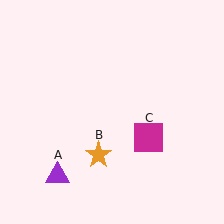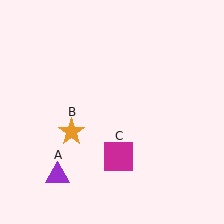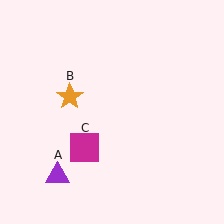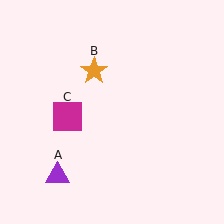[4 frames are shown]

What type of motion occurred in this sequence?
The orange star (object B), magenta square (object C) rotated clockwise around the center of the scene.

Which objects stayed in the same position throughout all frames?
Purple triangle (object A) remained stationary.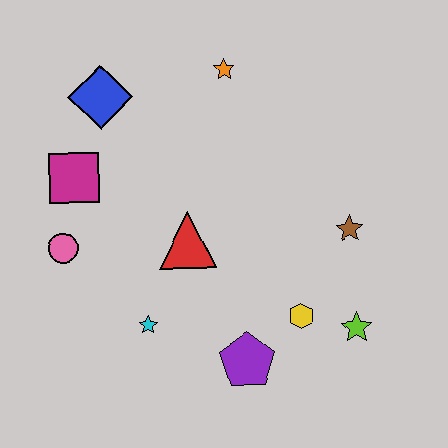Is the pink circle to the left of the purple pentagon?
Yes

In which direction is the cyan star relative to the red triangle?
The cyan star is below the red triangle.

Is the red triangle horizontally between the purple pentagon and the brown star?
No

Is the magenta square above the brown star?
Yes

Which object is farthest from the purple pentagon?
The blue diamond is farthest from the purple pentagon.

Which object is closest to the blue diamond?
The magenta square is closest to the blue diamond.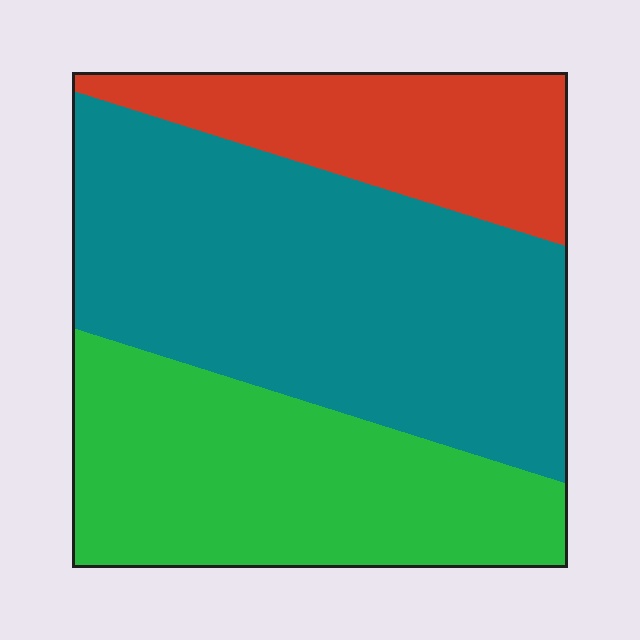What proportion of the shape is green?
Green takes up between a quarter and a half of the shape.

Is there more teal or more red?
Teal.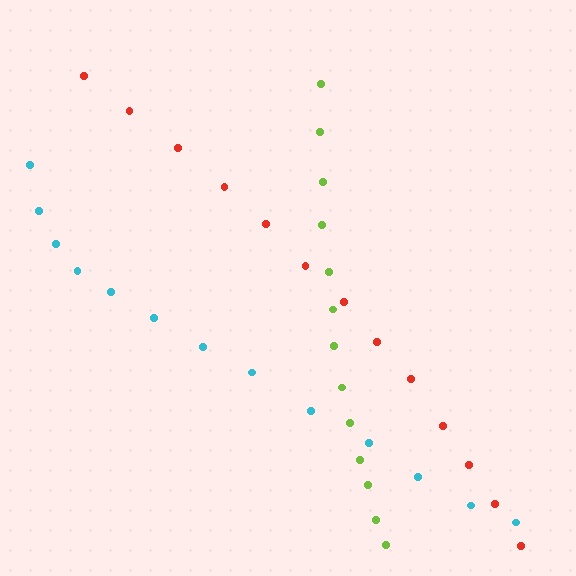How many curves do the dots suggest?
There are 3 distinct paths.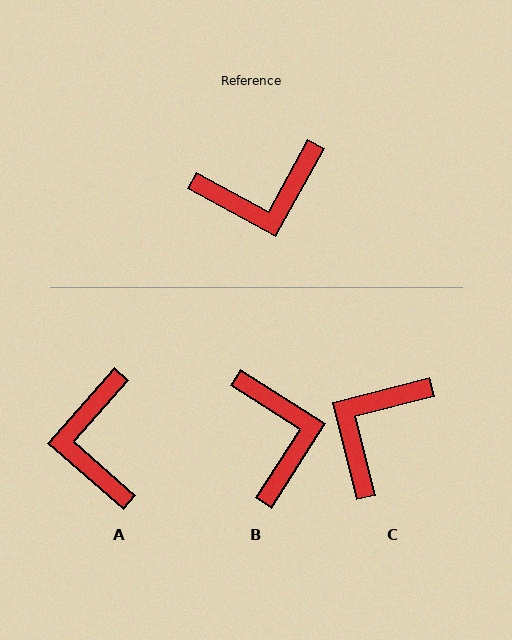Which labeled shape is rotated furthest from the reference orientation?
C, about 137 degrees away.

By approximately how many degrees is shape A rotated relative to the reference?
Approximately 103 degrees clockwise.